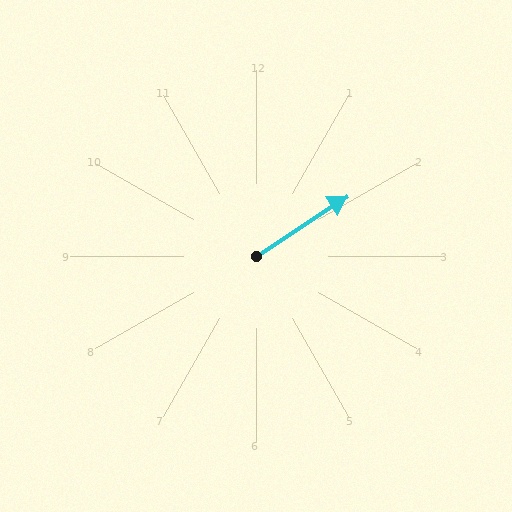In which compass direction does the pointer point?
Northeast.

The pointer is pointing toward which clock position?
Roughly 2 o'clock.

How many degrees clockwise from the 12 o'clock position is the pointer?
Approximately 56 degrees.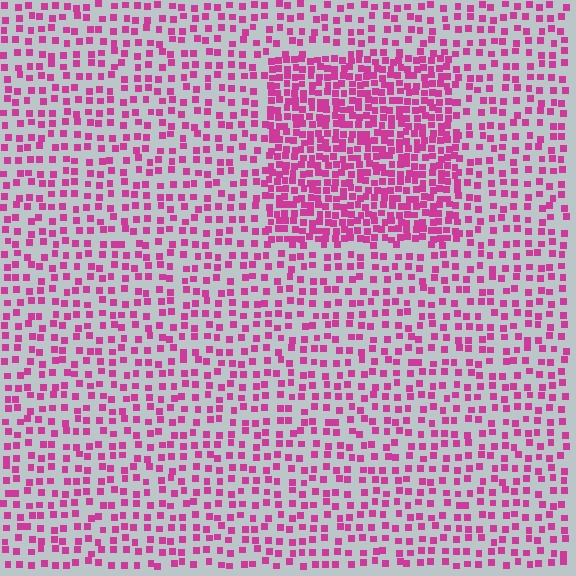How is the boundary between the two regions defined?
The boundary is defined by a change in element density (approximately 2.2x ratio). All elements are the same color, size, and shape.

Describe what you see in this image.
The image contains small magenta elements arranged at two different densities. A rectangle-shaped region is visible where the elements are more densely packed than the surrounding area.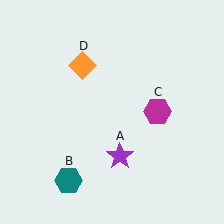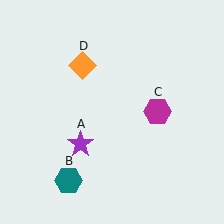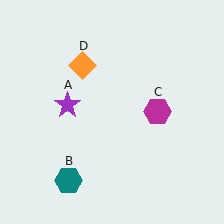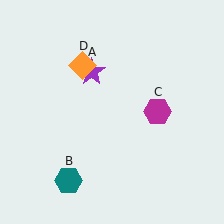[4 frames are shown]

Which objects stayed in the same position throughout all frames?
Teal hexagon (object B) and magenta hexagon (object C) and orange diamond (object D) remained stationary.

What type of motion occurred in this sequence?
The purple star (object A) rotated clockwise around the center of the scene.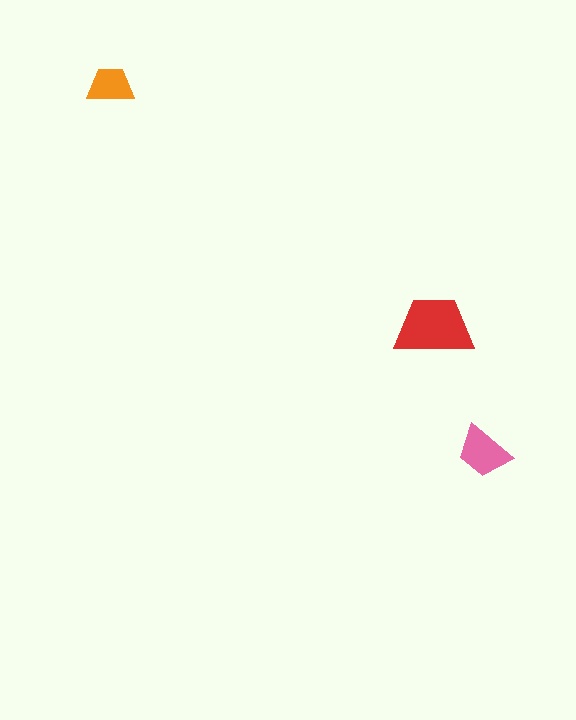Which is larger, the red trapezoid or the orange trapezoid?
The red one.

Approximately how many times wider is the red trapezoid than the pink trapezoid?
About 1.5 times wider.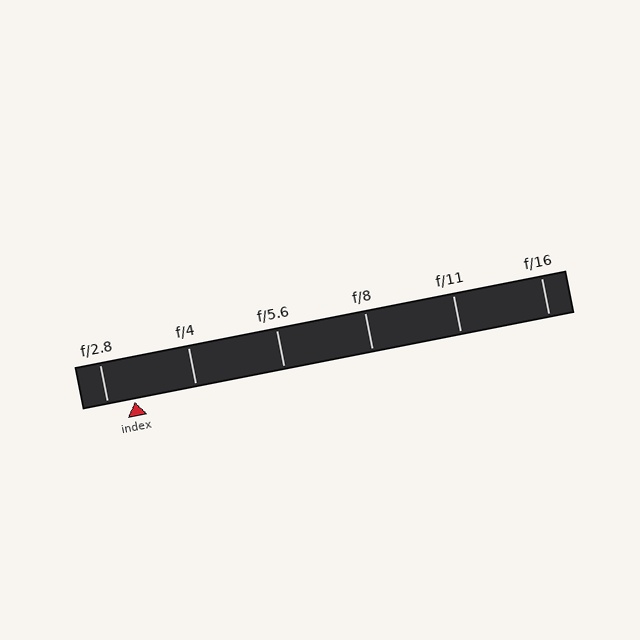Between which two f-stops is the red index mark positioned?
The index mark is between f/2.8 and f/4.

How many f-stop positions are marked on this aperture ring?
There are 6 f-stop positions marked.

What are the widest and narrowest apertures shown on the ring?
The widest aperture shown is f/2.8 and the narrowest is f/16.